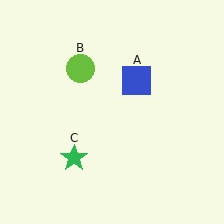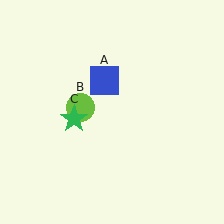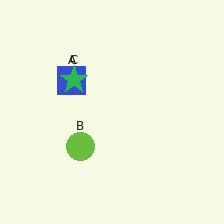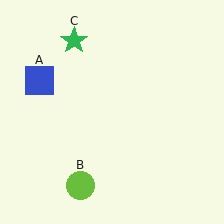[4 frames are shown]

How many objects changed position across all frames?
3 objects changed position: blue square (object A), lime circle (object B), green star (object C).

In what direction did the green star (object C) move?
The green star (object C) moved up.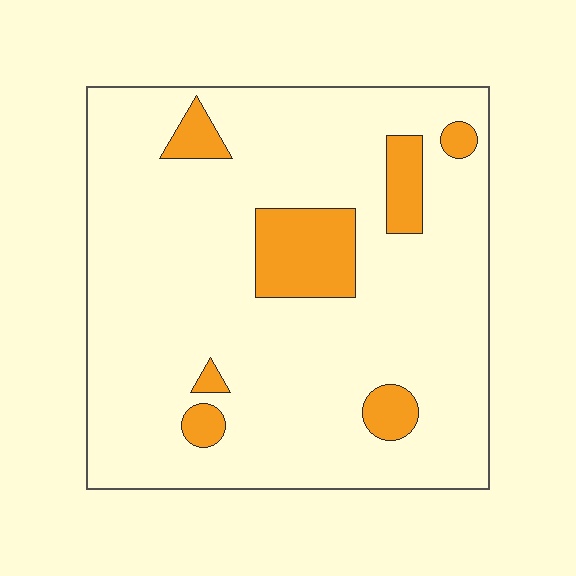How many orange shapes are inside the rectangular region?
7.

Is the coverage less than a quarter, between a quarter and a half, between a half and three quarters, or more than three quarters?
Less than a quarter.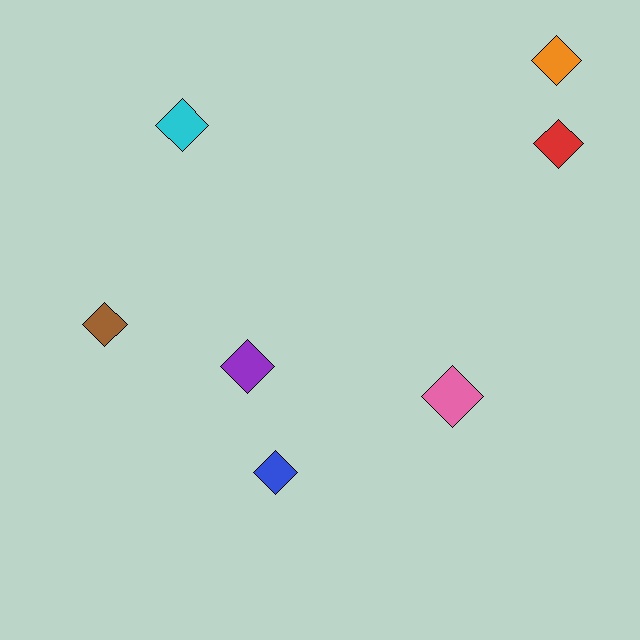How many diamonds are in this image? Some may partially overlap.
There are 7 diamonds.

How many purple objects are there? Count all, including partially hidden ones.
There is 1 purple object.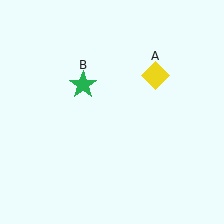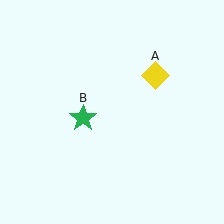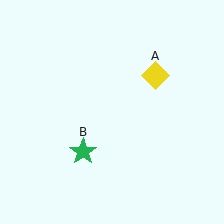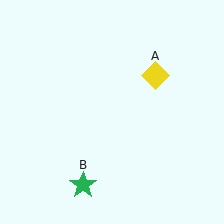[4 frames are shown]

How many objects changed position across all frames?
1 object changed position: green star (object B).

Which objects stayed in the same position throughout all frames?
Yellow diamond (object A) remained stationary.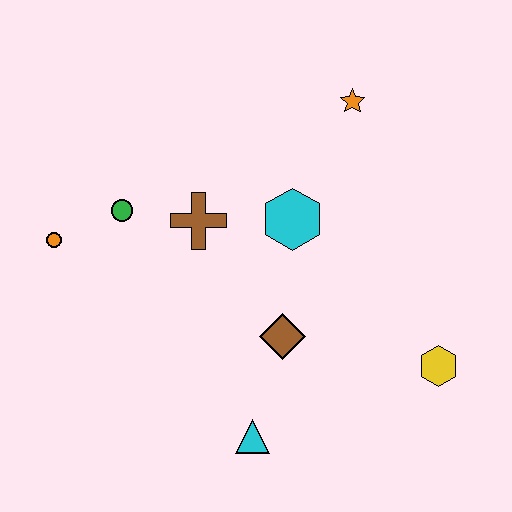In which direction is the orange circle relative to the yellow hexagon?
The orange circle is to the left of the yellow hexagon.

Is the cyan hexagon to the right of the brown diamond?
Yes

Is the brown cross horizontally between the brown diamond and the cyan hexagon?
No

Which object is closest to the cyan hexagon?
The brown cross is closest to the cyan hexagon.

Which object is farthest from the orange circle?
The yellow hexagon is farthest from the orange circle.